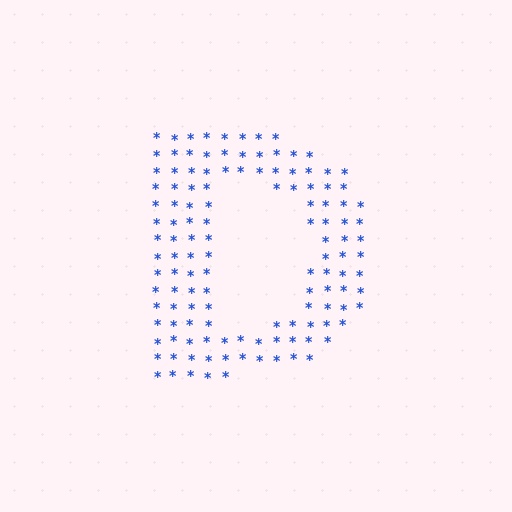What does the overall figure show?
The overall figure shows the letter D.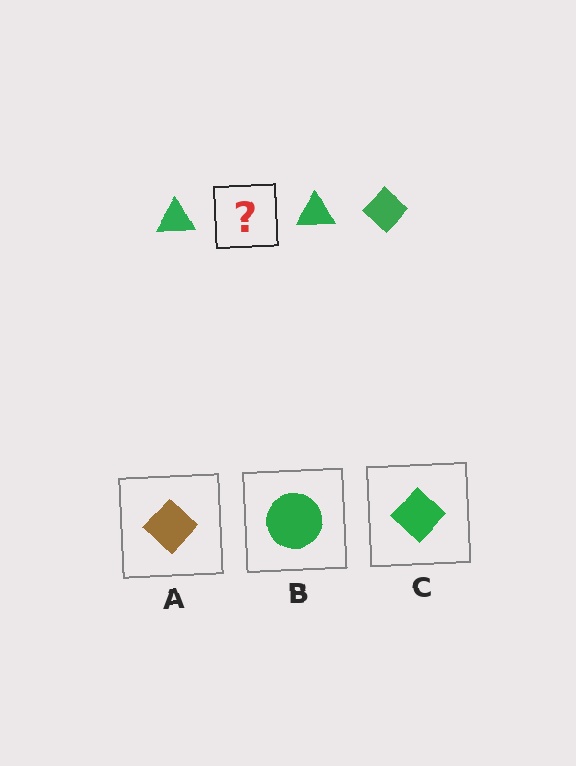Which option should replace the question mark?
Option C.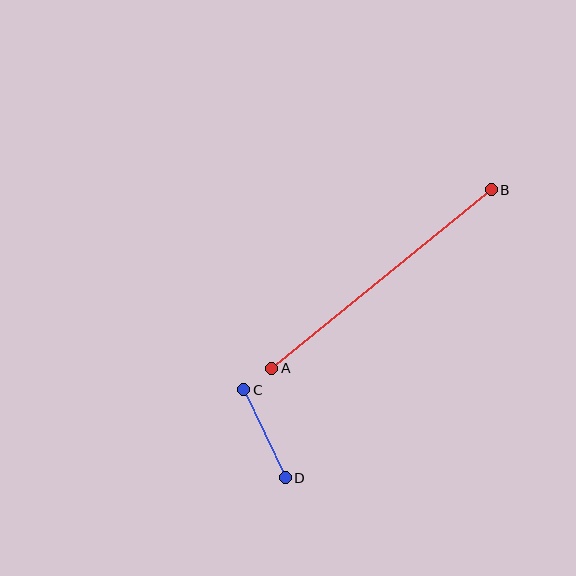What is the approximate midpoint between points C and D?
The midpoint is at approximately (264, 434) pixels.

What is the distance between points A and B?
The distance is approximately 283 pixels.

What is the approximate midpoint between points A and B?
The midpoint is at approximately (381, 279) pixels.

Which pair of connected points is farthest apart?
Points A and B are farthest apart.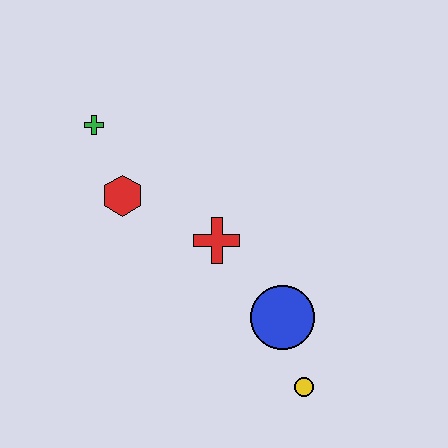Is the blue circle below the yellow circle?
No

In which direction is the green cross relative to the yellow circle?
The green cross is above the yellow circle.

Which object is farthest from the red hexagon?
The yellow circle is farthest from the red hexagon.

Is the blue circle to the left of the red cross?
No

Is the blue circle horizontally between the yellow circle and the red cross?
Yes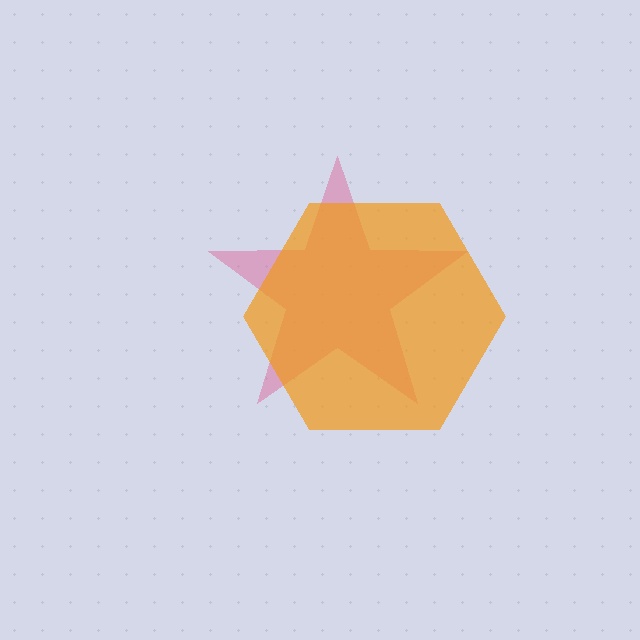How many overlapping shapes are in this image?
There are 2 overlapping shapes in the image.